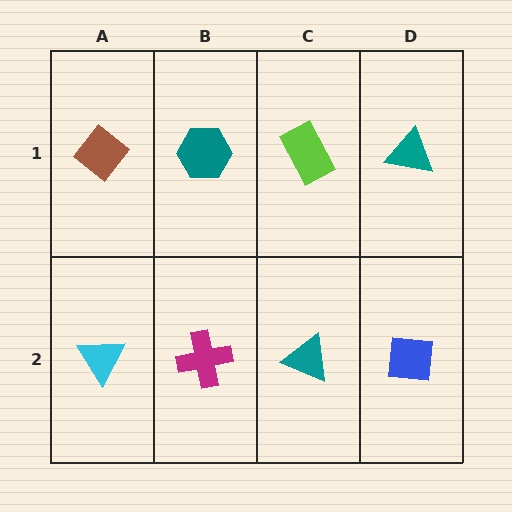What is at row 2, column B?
A magenta cross.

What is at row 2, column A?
A cyan triangle.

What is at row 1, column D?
A teal triangle.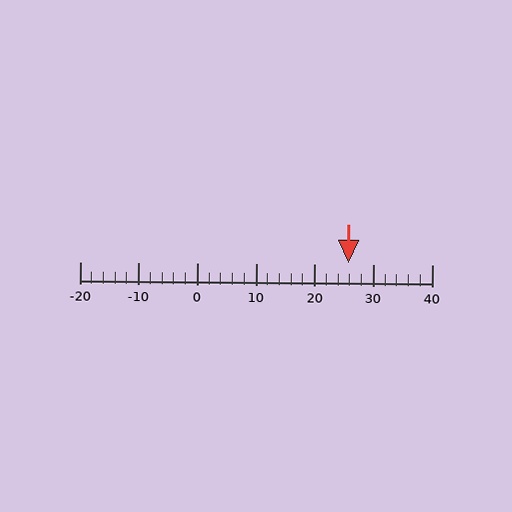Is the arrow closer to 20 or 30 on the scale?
The arrow is closer to 30.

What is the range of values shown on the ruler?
The ruler shows values from -20 to 40.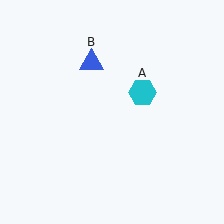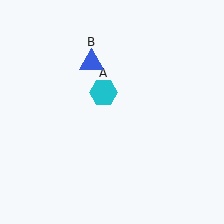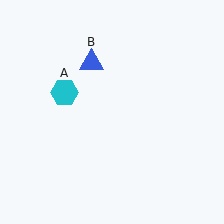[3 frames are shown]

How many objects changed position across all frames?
1 object changed position: cyan hexagon (object A).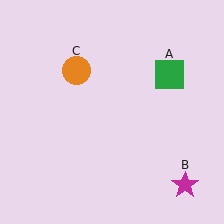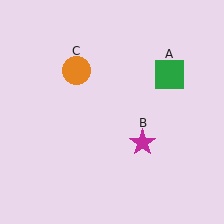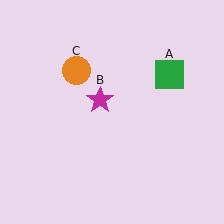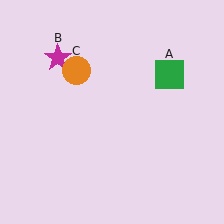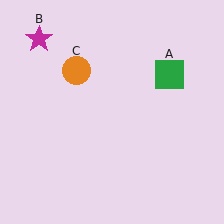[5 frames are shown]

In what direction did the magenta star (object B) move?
The magenta star (object B) moved up and to the left.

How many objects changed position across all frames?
1 object changed position: magenta star (object B).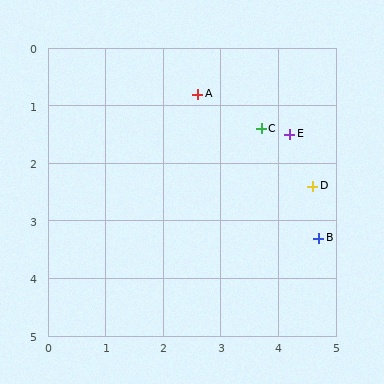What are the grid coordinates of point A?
Point A is at approximately (2.6, 0.8).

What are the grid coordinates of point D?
Point D is at approximately (4.6, 2.4).